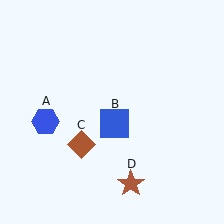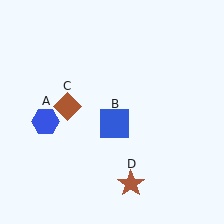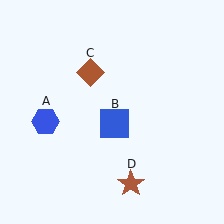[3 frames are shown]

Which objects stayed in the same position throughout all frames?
Blue hexagon (object A) and blue square (object B) and brown star (object D) remained stationary.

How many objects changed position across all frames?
1 object changed position: brown diamond (object C).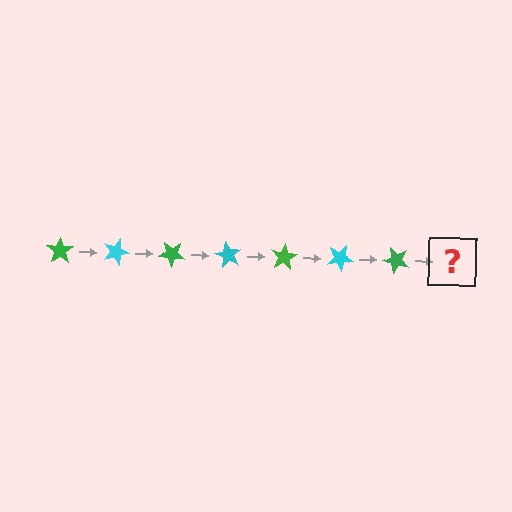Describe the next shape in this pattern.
It should be a cyan star, rotated 140 degrees from the start.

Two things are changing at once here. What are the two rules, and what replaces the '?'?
The two rules are that it rotates 20 degrees each step and the color cycles through green and cyan. The '?' should be a cyan star, rotated 140 degrees from the start.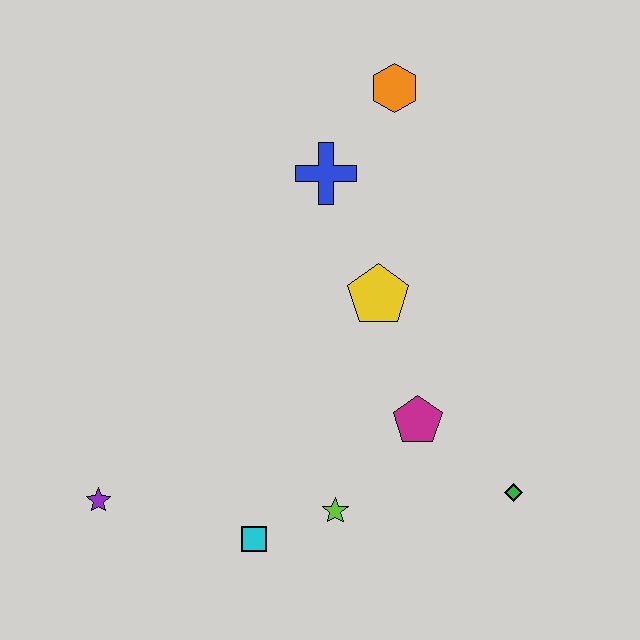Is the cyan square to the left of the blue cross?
Yes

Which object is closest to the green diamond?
The magenta pentagon is closest to the green diamond.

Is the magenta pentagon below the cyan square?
No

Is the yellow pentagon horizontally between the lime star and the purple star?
No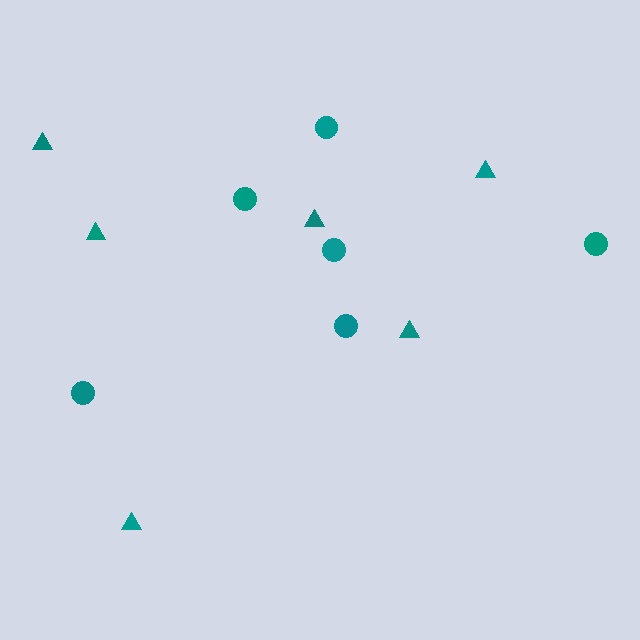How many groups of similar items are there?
There are 2 groups: one group of circles (6) and one group of triangles (6).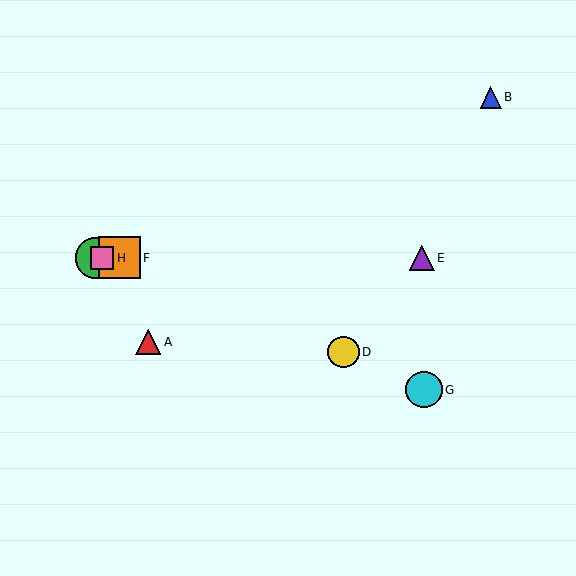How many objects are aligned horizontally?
4 objects (C, E, F, H) are aligned horizontally.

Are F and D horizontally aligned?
No, F is at y≈258 and D is at y≈352.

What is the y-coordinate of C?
Object C is at y≈258.